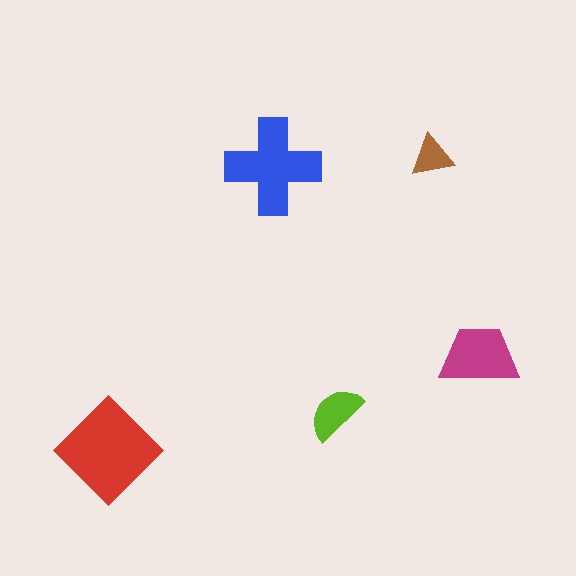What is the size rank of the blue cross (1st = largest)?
2nd.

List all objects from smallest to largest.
The brown triangle, the lime semicircle, the magenta trapezoid, the blue cross, the red diamond.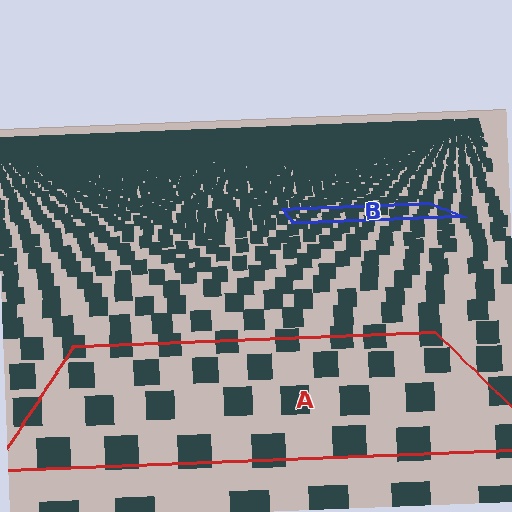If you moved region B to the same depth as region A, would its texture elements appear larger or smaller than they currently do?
They would appear larger. At a closer depth, the same texture elements are projected at a bigger on-screen size.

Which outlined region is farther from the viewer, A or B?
Region B is farther from the viewer — the texture elements inside it appear smaller and more densely packed.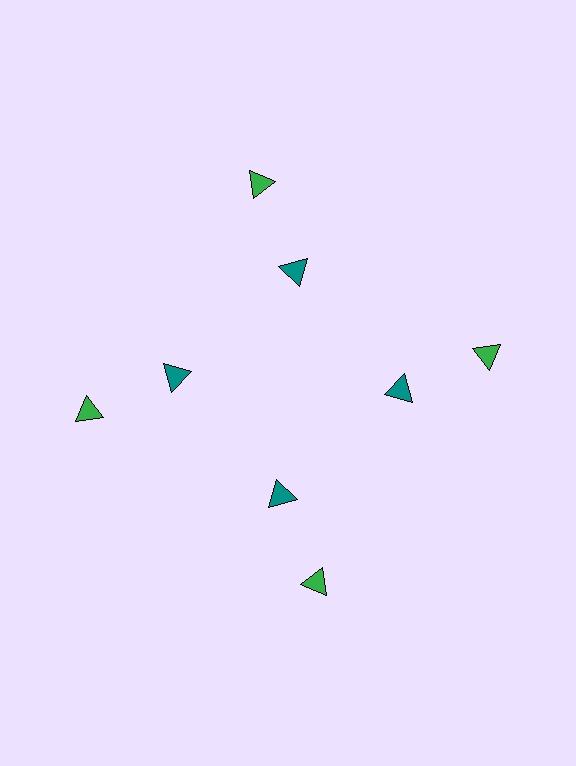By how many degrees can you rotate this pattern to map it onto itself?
The pattern maps onto itself every 90 degrees of rotation.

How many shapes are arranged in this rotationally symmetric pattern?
There are 8 shapes, arranged in 4 groups of 2.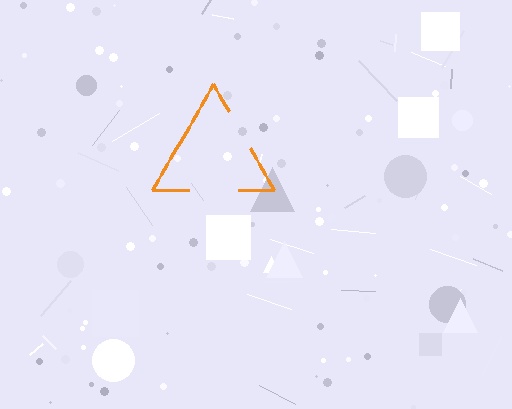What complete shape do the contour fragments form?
The contour fragments form a triangle.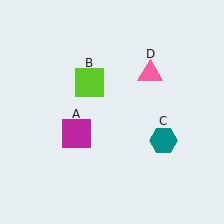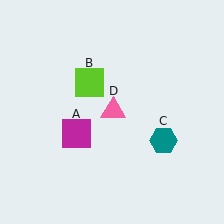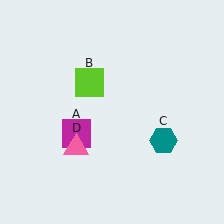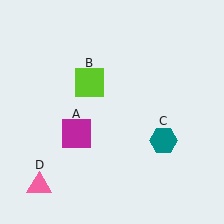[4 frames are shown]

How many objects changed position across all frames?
1 object changed position: pink triangle (object D).